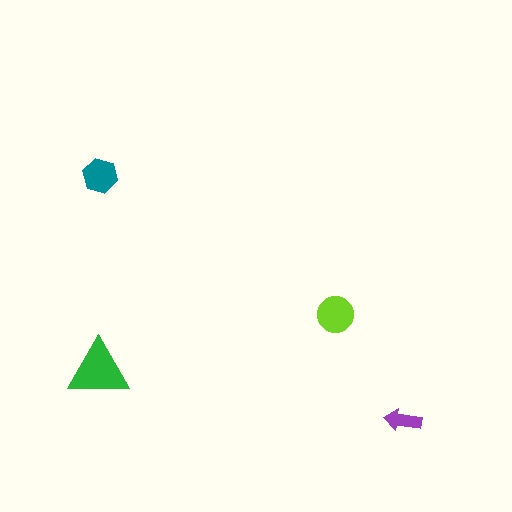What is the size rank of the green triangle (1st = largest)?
1st.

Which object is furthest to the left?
The green triangle is leftmost.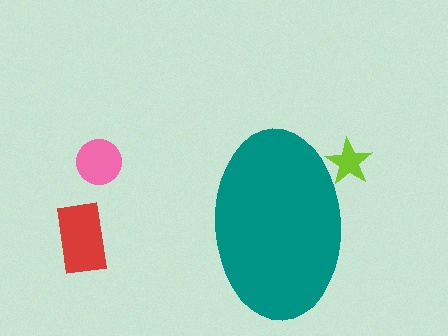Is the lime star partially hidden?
Yes, the lime star is partially hidden behind the teal ellipse.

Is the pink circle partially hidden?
No, the pink circle is fully visible.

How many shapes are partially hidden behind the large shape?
1 shape is partially hidden.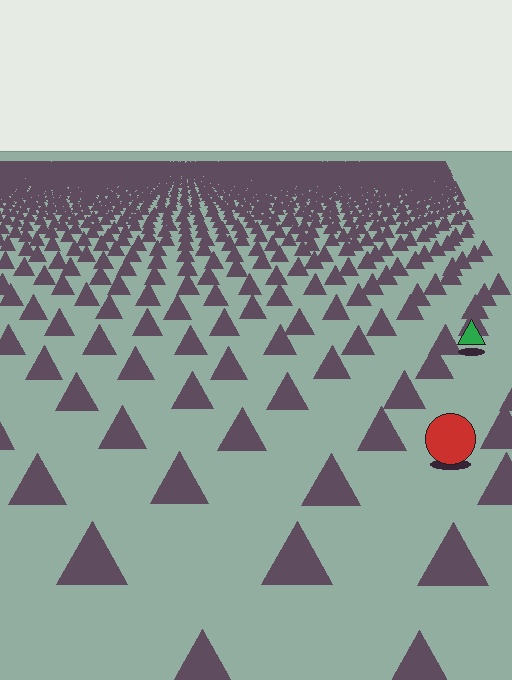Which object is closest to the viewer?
The red circle is closest. The texture marks near it are larger and more spread out.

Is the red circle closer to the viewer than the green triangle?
Yes. The red circle is closer — you can tell from the texture gradient: the ground texture is coarser near it.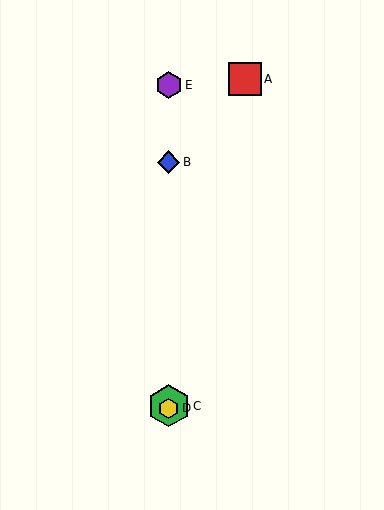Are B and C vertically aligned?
Yes, both are at x≈169.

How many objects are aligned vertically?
4 objects (B, C, D, E) are aligned vertically.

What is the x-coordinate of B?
Object B is at x≈169.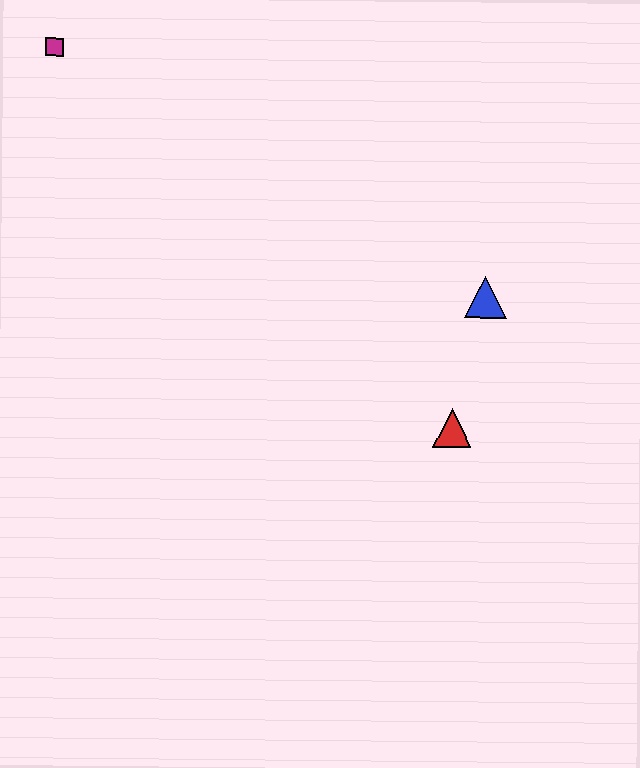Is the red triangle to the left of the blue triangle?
Yes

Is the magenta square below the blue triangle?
No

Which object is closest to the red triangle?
The blue triangle is closest to the red triangle.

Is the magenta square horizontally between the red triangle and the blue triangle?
No